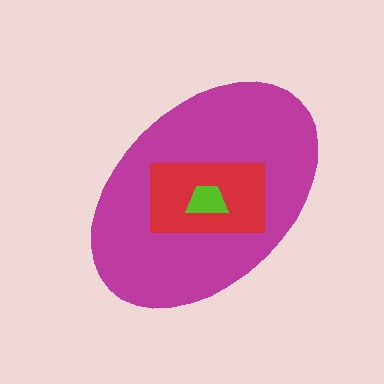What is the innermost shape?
The lime trapezoid.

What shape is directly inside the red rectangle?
The lime trapezoid.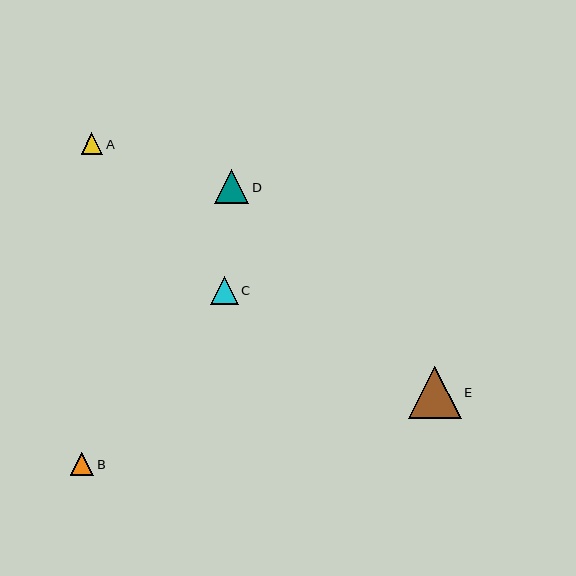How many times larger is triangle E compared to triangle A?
Triangle E is approximately 2.5 times the size of triangle A.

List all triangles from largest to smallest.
From largest to smallest: E, D, C, B, A.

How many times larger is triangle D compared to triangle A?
Triangle D is approximately 1.6 times the size of triangle A.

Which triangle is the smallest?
Triangle A is the smallest with a size of approximately 21 pixels.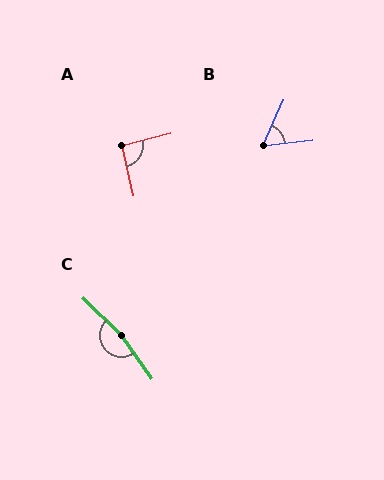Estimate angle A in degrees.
Approximately 91 degrees.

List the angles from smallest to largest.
B (59°), A (91°), C (169°).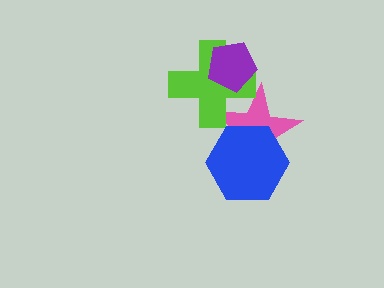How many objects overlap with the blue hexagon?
1 object overlaps with the blue hexagon.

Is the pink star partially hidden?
Yes, it is partially covered by another shape.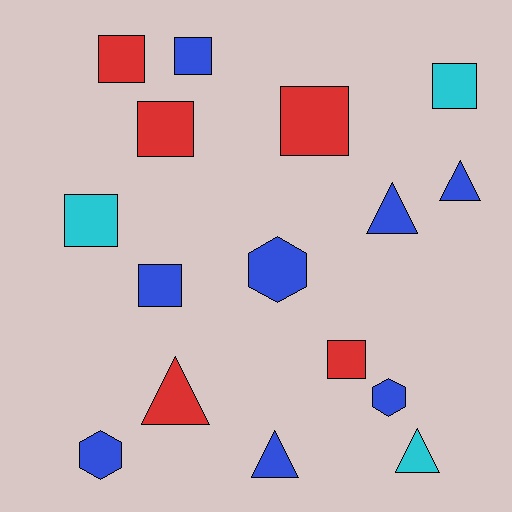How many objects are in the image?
There are 16 objects.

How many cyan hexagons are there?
There are no cyan hexagons.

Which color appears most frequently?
Blue, with 8 objects.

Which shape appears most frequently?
Square, with 8 objects.